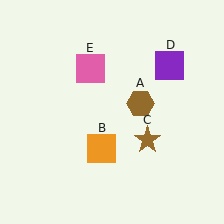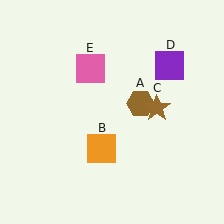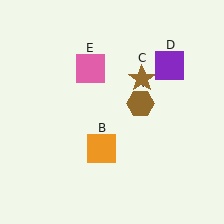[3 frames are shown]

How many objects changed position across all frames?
1 object changed position: brown star (object C).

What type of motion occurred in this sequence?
The brown star (object C) rotated counterclockwise around the center of the scene.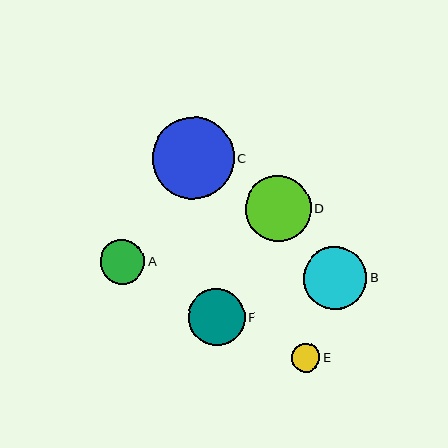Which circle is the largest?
Circle C is the largest with a size of approximately 81 pixels.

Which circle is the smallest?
Circle E is the smallest with a size of approximately 28 pixels.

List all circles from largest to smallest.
From largest to smallest: C, D, B, F, A, E.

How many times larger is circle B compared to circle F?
Circle B is approximately 1.1 times the size of circle F.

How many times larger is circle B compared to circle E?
Circle B is approximately 2.3 times the size of circle E.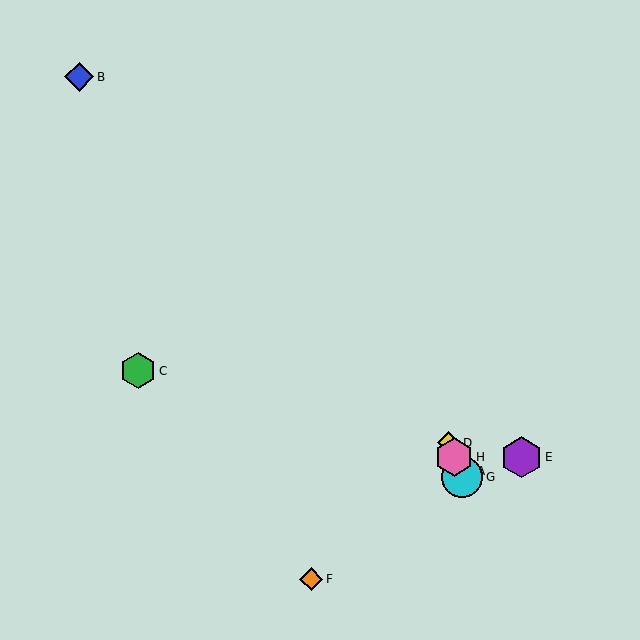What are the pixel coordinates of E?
Object E is at (521, 457).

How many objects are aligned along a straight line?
4 objects (A, D, G, H) are aligned along a straight line.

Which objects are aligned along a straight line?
Objects A, D, G, H are aligned along a straight line.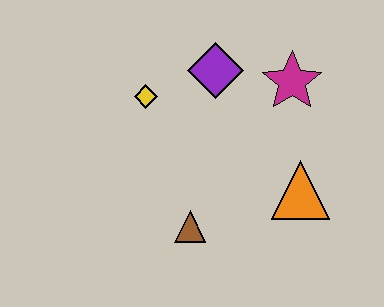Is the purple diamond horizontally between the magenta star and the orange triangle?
No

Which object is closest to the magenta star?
The purple diamond is closest to the magenta star.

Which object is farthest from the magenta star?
The brown triangle is farthest from the magenta star.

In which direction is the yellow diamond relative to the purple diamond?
The yellow diamond is to the left of the purple diamond.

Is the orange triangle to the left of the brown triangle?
No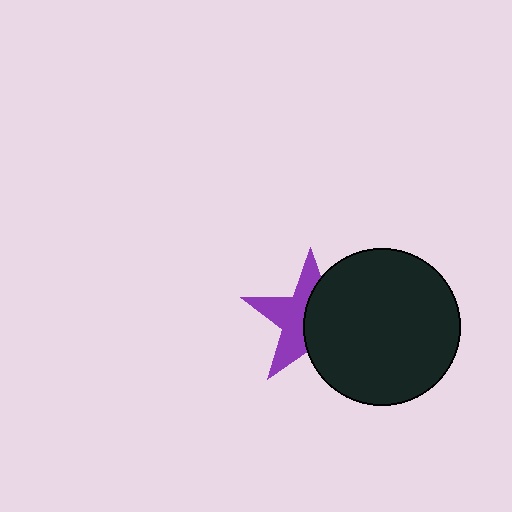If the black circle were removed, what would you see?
You would see the complete purple star.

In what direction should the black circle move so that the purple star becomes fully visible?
The black circle should move right. That is the shortest direction to clear the overlap and leave the purple star fully visible.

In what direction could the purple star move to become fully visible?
The purple star could move left. That would shift it out from behind the black circle entirely.